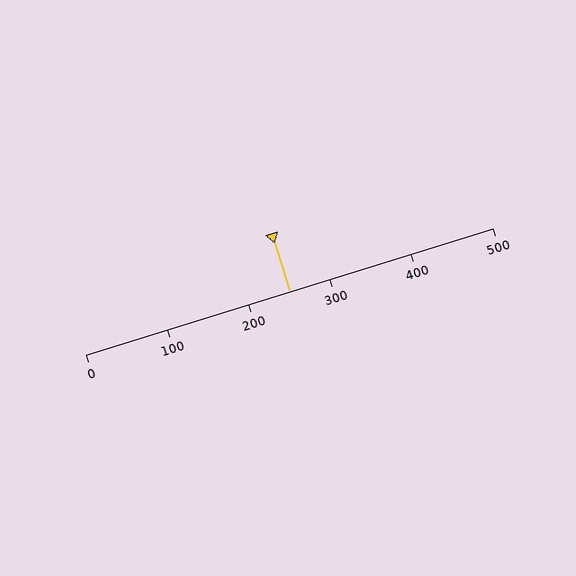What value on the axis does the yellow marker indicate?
The marker indicates approximately 250.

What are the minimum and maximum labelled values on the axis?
The axis runs from 0 to 500.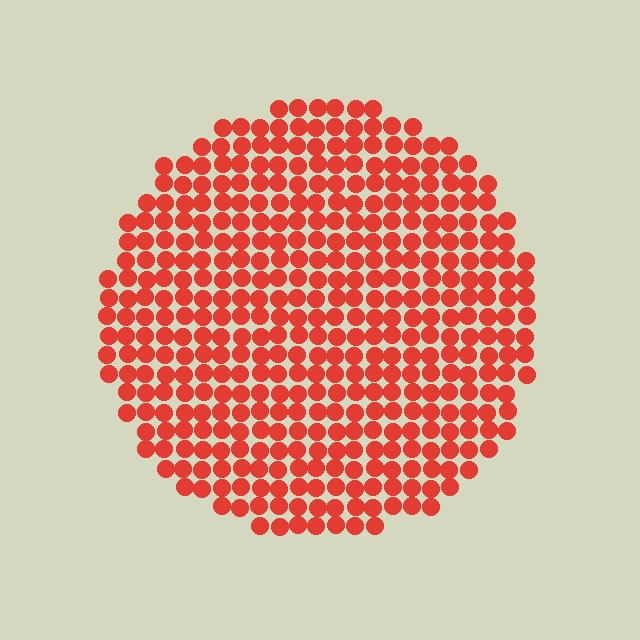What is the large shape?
The large shape is a circle.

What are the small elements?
The small elements are circles.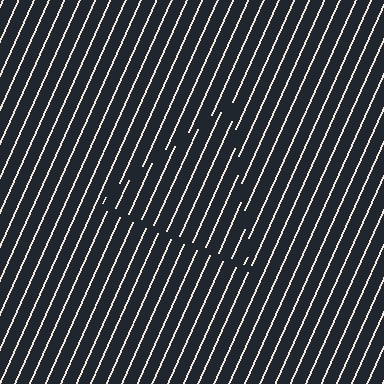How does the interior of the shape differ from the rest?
The interior of the shape contains the same grating, shifted by half a period — the contour is defined by the phase discontinuity where line-ends from the inner and outer gratings abut.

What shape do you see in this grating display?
An illusory triangle. The interior of the shape contains the same grating, shifted by half a period — the contour is defined by the phase discontinuity where line-ends from the inner and outer gratings abut.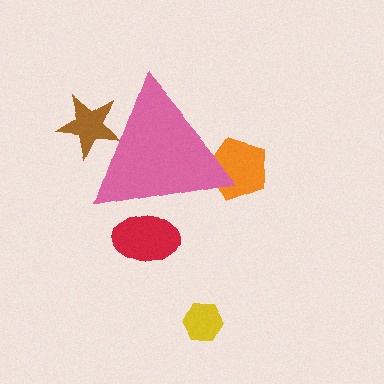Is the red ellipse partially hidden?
Yes, the red ellipse is partially hidden behind the pink triangle.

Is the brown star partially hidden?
Yes, the brown star is partially hidden behind the pink triangle.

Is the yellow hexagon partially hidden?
No, the yellow hexagon is fully visible.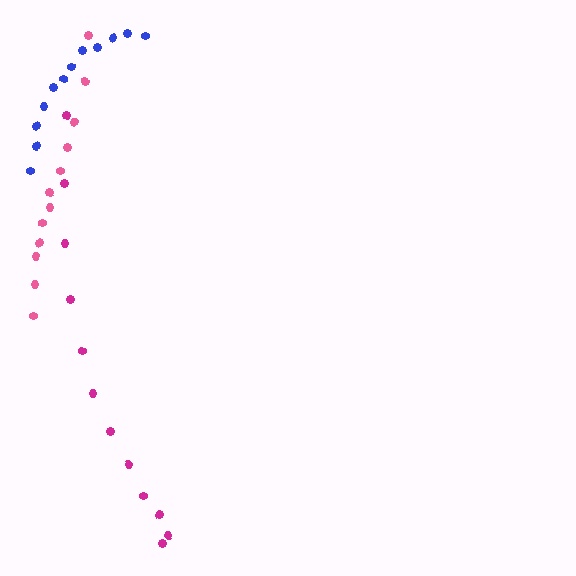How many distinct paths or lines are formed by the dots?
There are 3 distinct paths.